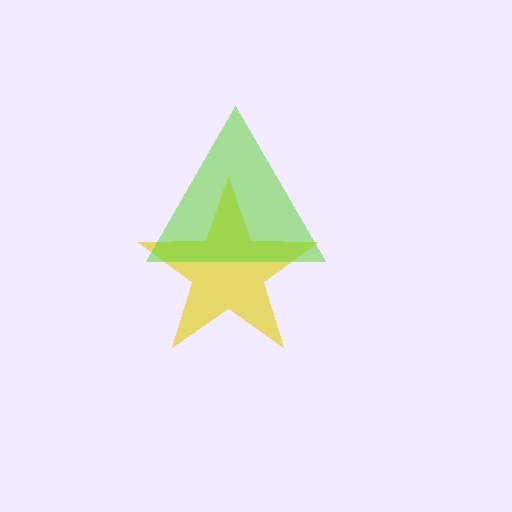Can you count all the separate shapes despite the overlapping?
Yes, there are 2 separate shapes.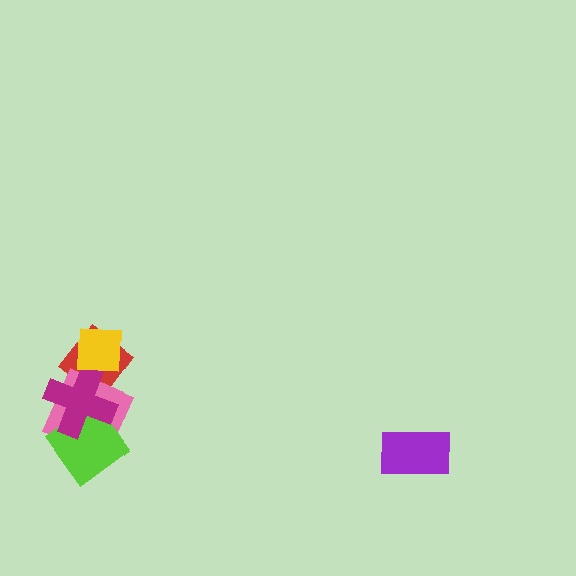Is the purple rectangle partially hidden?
No, no other shape covers it.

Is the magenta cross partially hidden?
Yes, it is partially covered by another shape.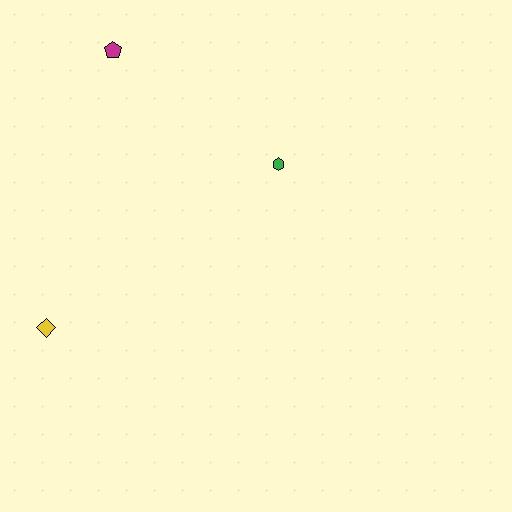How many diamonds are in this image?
There is 1 diamond.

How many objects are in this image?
There are 3 objects.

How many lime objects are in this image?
There are no lime objects.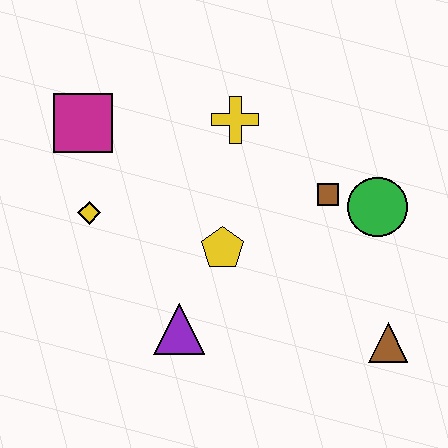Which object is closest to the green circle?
The brown square is closest to the green circle.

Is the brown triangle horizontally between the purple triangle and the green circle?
No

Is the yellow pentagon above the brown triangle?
Yes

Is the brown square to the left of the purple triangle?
No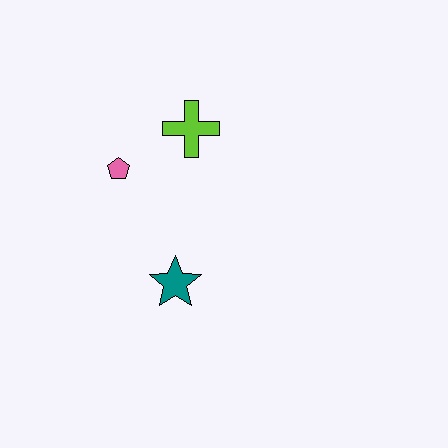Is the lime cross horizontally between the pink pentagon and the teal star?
No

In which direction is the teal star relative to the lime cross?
The teal star is below the lime cross.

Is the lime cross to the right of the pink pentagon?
Yes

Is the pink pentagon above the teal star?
Yes